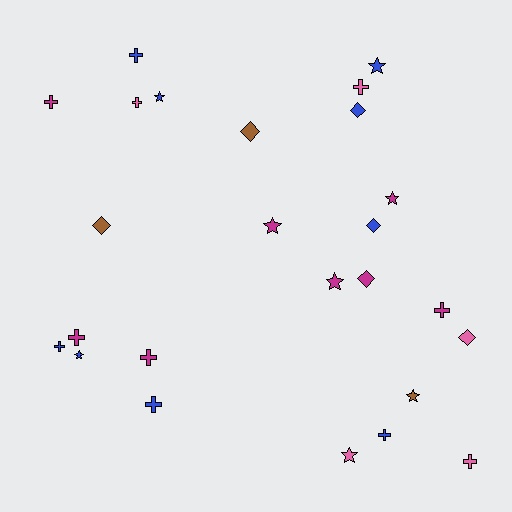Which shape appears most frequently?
Cross, with 11 objects.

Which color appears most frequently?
Blue, with 9 objects.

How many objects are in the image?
There are 25 objects.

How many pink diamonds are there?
There is 1 pink diamond.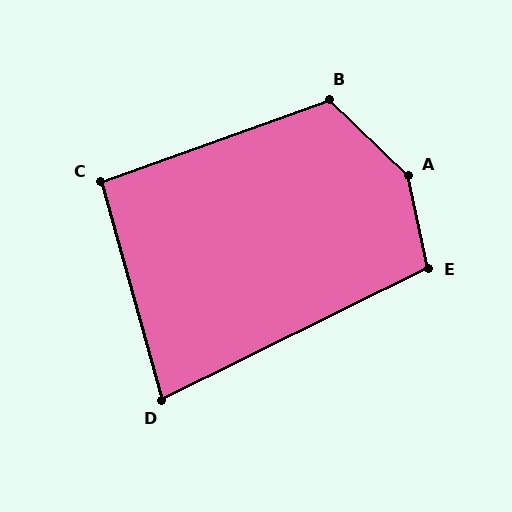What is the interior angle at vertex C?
Approximately 94 degrees (approximately right).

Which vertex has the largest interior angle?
A, at approximately 146 degrees.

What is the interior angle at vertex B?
Approximately 117 degrees (obtuse).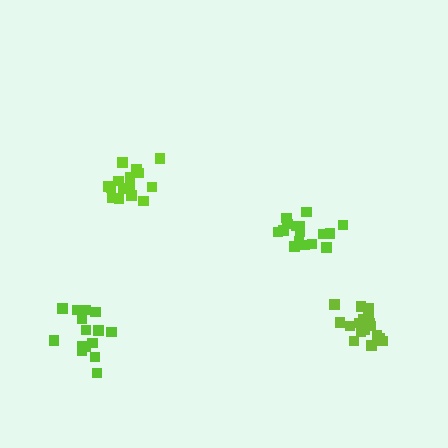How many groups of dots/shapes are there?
There are 4 groups.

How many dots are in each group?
Group 1: 16 dots, Group 2: 17 dots, Group 3: 15 dots, Group 4: 16 dots (64 total).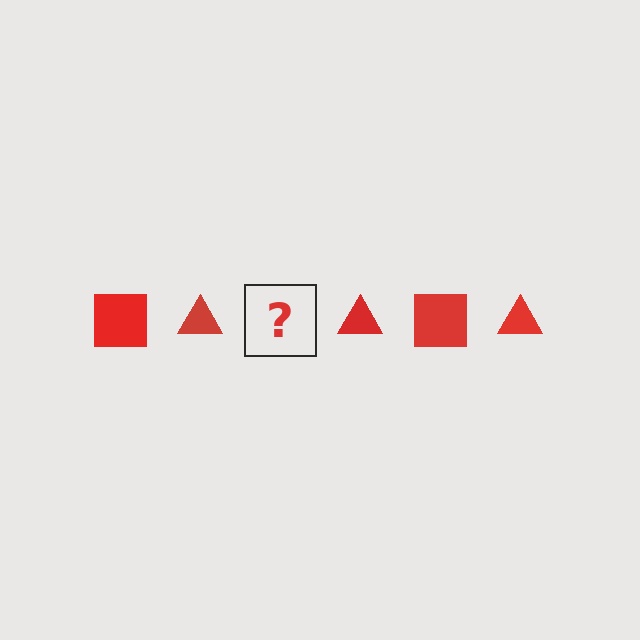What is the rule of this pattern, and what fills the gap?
The rule is that the pattern cycles through square, triangle shapes in red. The gap should be filled with a red square.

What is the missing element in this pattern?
The missing element is a red square.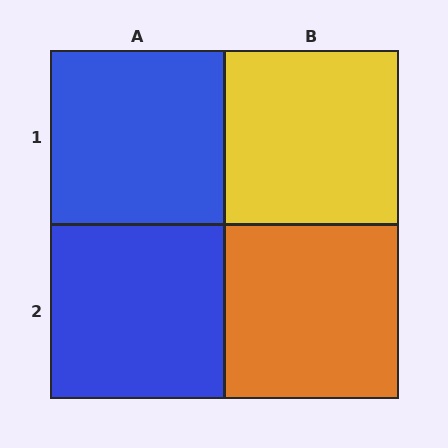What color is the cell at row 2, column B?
Orange.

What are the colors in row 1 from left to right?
Blue, yellow.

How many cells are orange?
1 cell is orange.